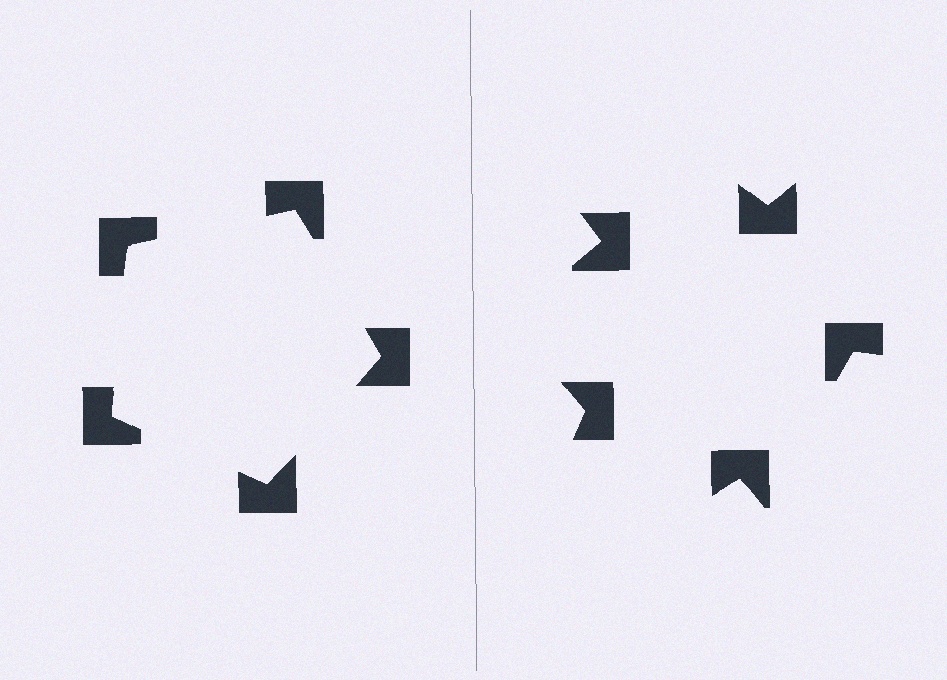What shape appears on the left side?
An illusory pentagon.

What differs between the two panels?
The notched squares are positioned identically on both sides; only the wedge orientations differ. On the left they align to a pentagon; on the right they are misaligned.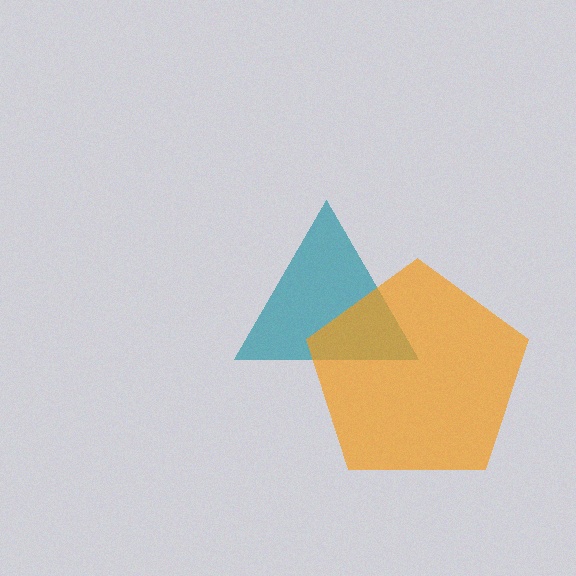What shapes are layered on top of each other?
The layered shapes are: a teal triangle, an orange pentagon.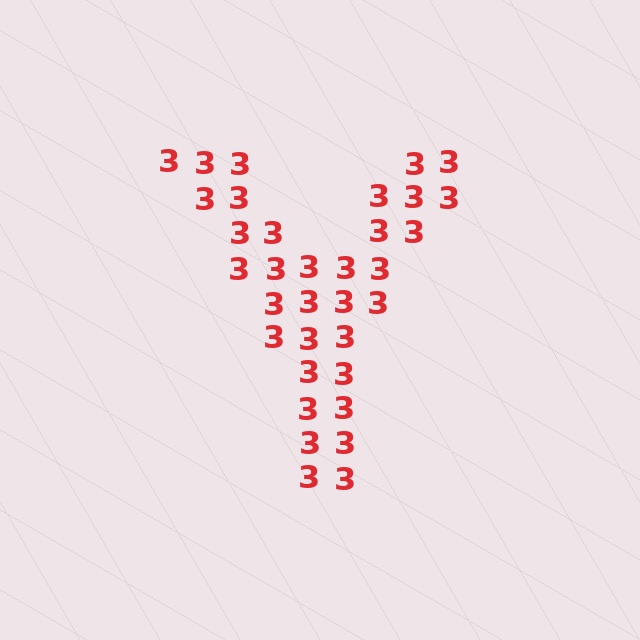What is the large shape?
The large shape is the letter Y.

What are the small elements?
The small elements are digit 3's.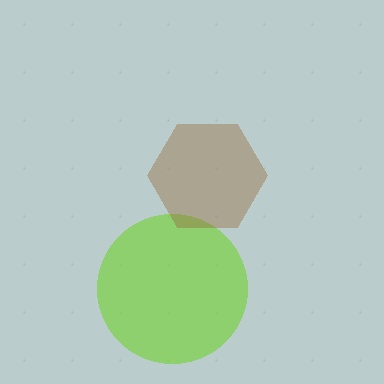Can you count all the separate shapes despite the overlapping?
Yes, there are 2 separate shapes.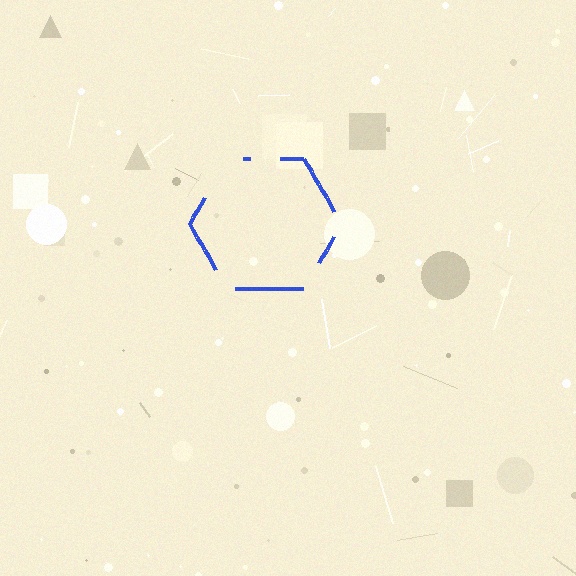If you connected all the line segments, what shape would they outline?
They would outline a hexagon.